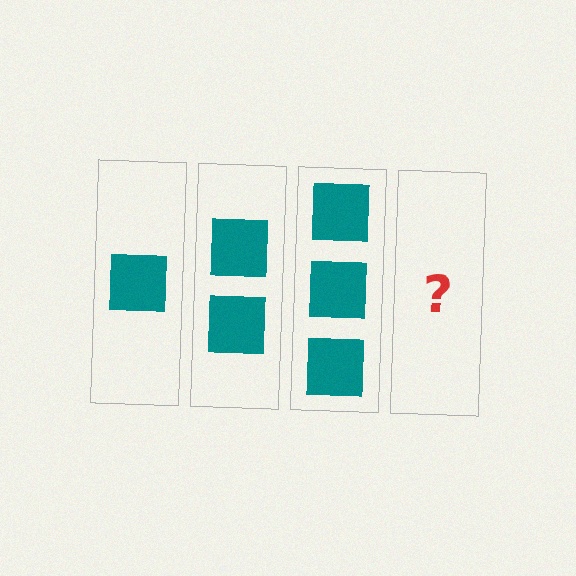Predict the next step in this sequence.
The next step is 4 squares.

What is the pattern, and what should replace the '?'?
The pattern is that each step adds one more square. The '?' should be 4 squares.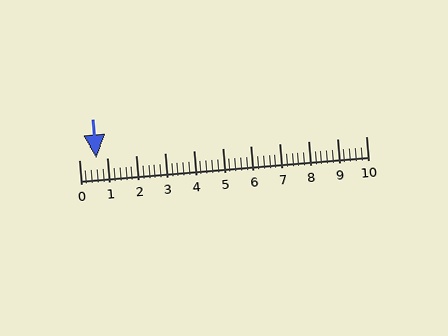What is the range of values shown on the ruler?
The ruler shows values from 0 to 10.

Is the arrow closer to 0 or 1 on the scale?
The arrow is closer to 1.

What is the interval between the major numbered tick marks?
The major tick marks are spaced 1 units apart.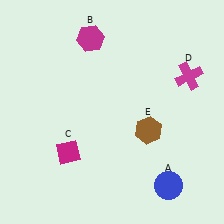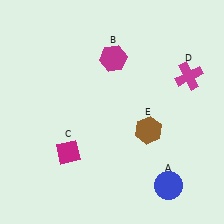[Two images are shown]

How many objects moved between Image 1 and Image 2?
1 object moved between the two images.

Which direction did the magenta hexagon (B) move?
The magenta hexagon (B) moved right.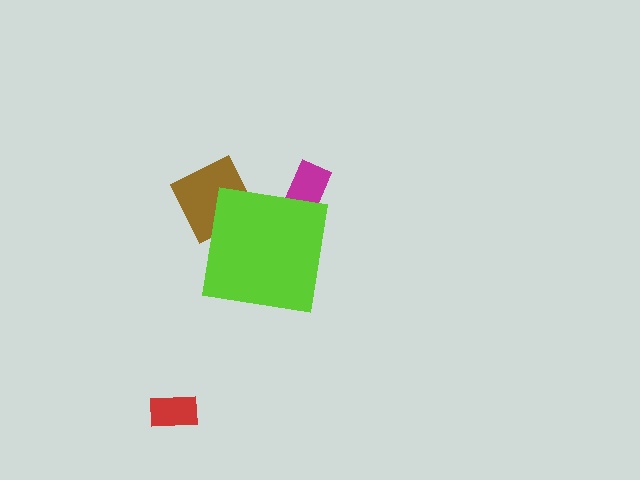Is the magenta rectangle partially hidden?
Yes, the magenta rectangle is partially hidden behind the lime square.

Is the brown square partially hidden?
Yes, the brown square is partially hidden behind the lime square.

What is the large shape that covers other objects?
A lime square.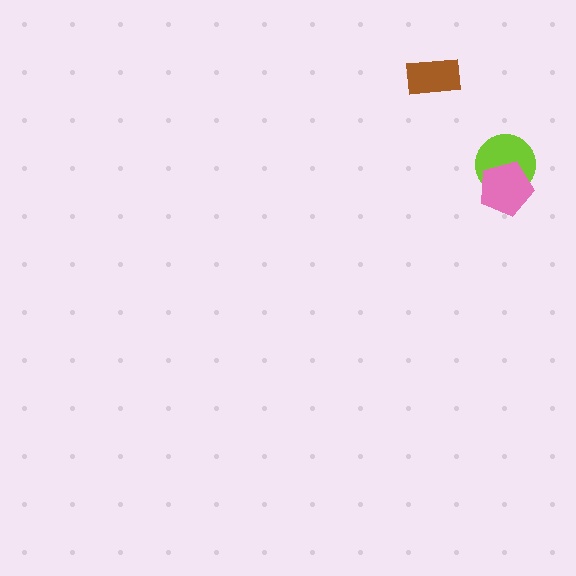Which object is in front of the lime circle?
The pink pentagon is in front of the lime circle.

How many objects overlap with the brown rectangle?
0 objects overlap with the brown rectangle.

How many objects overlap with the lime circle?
1 object overlaps with the lime circle.